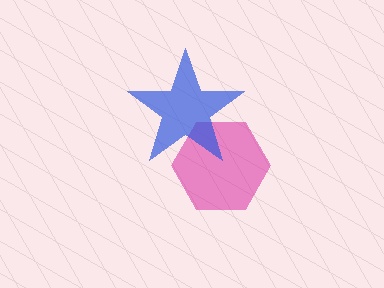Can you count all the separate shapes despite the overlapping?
Yes, there are 2 separate shapes.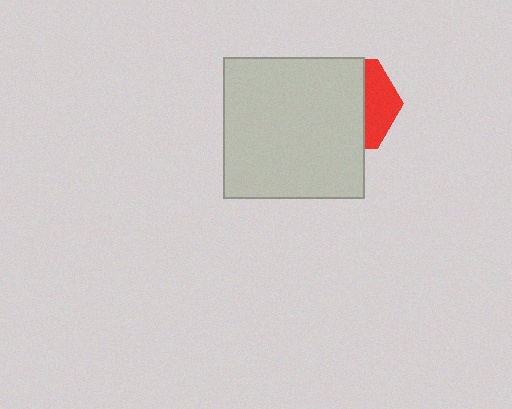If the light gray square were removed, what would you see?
You would see the complete red hexagon.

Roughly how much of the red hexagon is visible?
A small part of it is visible (roughly 33%).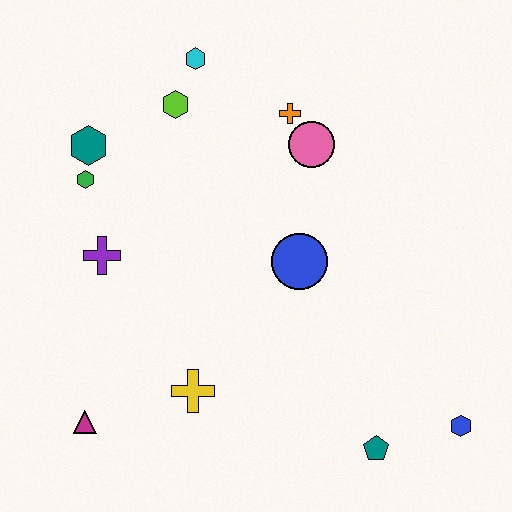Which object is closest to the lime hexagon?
The cyan hexagon is closest to the lime hexagon.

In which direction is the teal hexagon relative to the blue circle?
The teal hexagon is to the left of the blue circle.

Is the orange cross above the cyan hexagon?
No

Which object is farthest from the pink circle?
The magenta triangle is farthest from the pink circle.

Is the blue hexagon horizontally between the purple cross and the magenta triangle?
No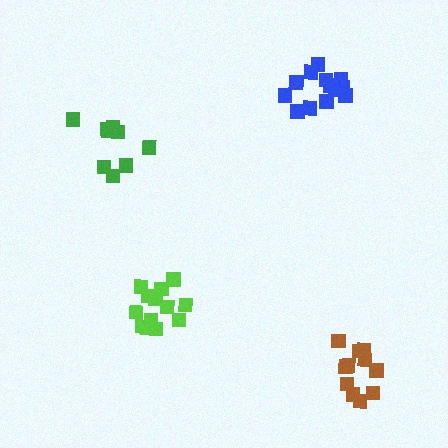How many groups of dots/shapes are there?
There are 4 groups.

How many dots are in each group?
Group 1: 11 dots, Group 2: 9 dots, Group 3: 13 dots, Group 4: 13 dots (46 total).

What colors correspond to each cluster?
The clusters are colored: brown, green, blue, lime.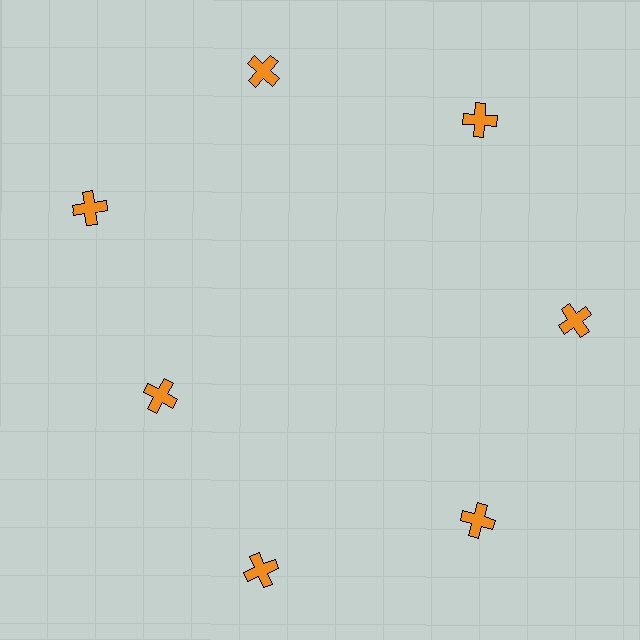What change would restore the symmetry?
The symmetry would be restored by moving it outward, back onto the ring so that all 7 crosses sit at equal angles and equal distance from the center.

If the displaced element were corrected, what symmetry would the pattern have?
It would have 7-fold rotational symmetry — the pattern would map onto itself every 51 degrees.